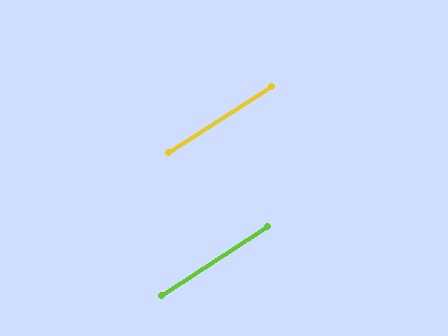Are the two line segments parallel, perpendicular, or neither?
Parallel — their directions differ by only 0.2°.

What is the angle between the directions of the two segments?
Approximately 0 degrees.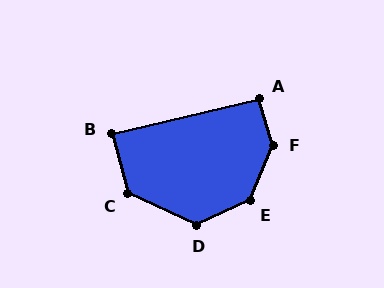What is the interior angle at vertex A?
Approximately 93 degrees (approximately right).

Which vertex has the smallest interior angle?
B, at approximately 88 degrees.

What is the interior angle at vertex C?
Approximately 129 degrees (obtuse).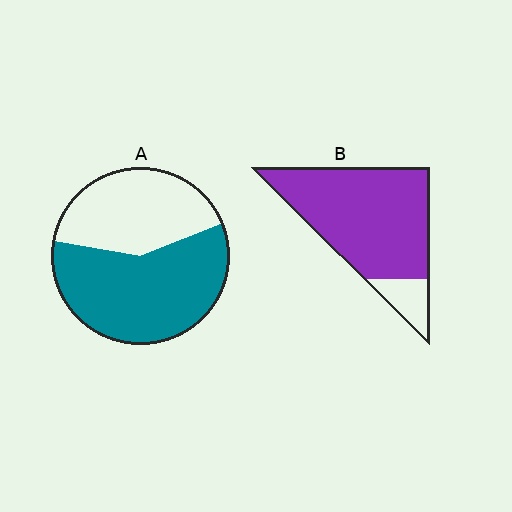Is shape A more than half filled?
Yes.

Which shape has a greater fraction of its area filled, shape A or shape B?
Shape B.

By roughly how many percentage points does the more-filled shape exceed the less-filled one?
By roughly 25 percentage points (B over A).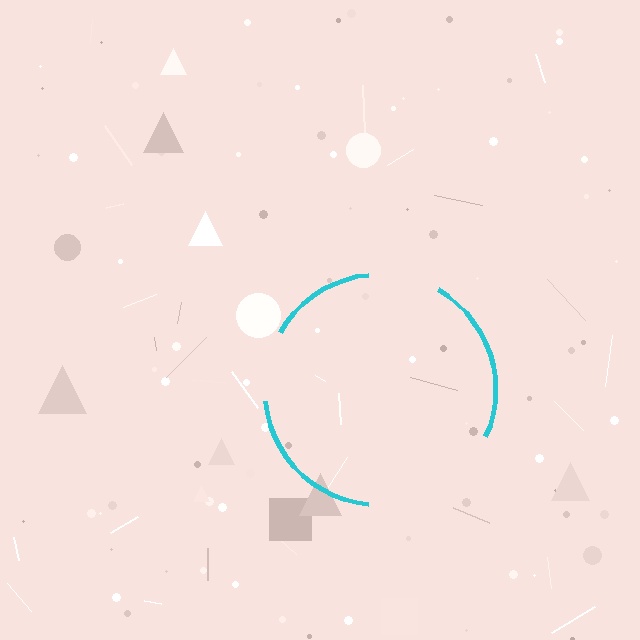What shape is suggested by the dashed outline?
The dashed outline suggests a circle.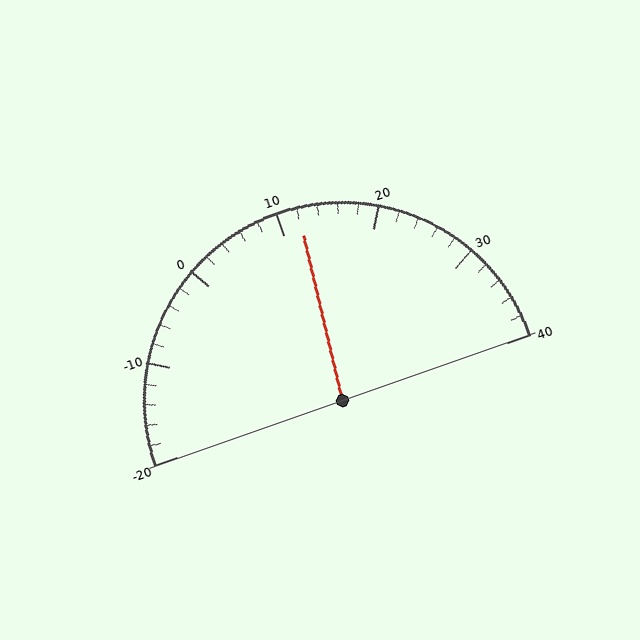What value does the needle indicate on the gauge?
The needle indicates approximately 12.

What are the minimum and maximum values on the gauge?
The gauge ranges from -20 to 40.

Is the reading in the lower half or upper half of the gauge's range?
The reading is in the upper half of the range (-20 to 40).